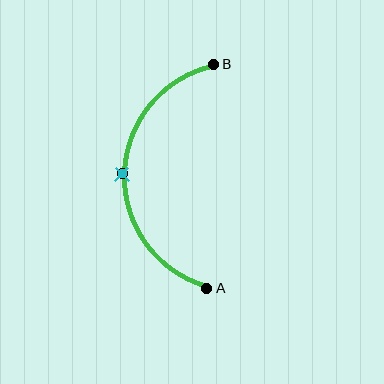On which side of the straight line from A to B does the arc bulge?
The arc bulges to the left of the straight line connecting A and B.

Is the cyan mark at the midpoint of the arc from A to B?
Yes. The cyan mark lies on the arc at equal arc-length from both A and B — it is the arc midpoint.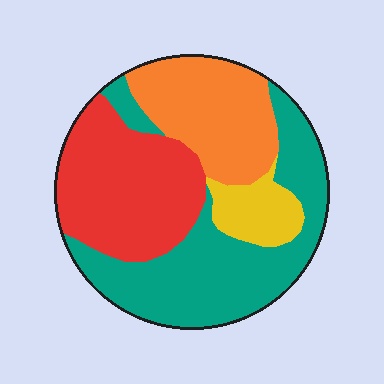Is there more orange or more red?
Red.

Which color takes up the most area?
Teal, at roughly 40%.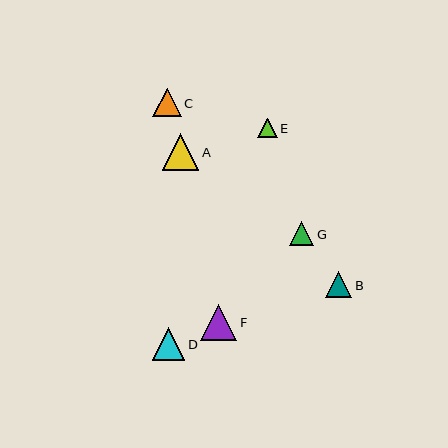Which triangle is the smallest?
Triangle E is the smallest with a size of approximately 19 pixels.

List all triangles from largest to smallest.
From largest to smallest: A, F, D, C, B, G, E.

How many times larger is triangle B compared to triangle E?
Triangle B is approximately 1.4 times the size of triangle E.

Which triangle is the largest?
Triangle A is the largest with a size of approximately 36 pixels.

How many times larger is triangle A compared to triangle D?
Triangle A is approximately 1.1 times the size of triangle D.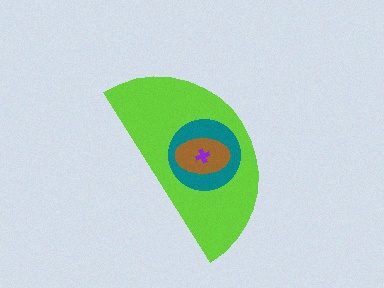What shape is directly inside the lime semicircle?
The teal circle.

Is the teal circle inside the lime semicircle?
Yes.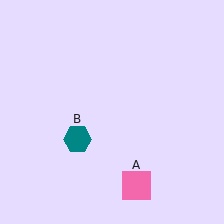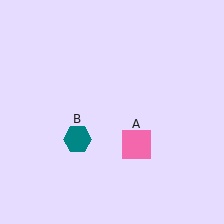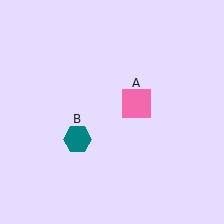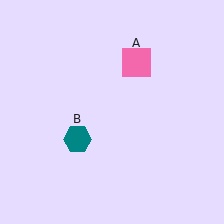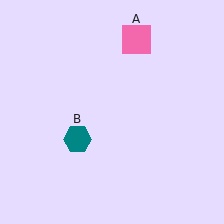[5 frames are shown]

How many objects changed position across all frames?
1 object changed position: pink square (object A).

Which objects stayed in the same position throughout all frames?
Teal hexagon (object B) remained stationary.